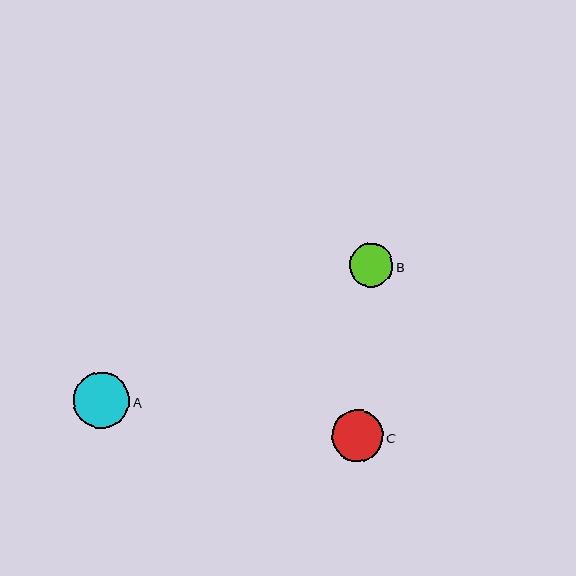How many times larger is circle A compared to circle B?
Circle A is approximately 1.3 times the size of circle B.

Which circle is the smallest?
Circle B is the smallest with a size of approximately 43 pixels.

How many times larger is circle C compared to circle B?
Circle C is approximately 1.2 times the size of circle B.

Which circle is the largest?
Circle A is the largest with a size of approximately 56 pixels.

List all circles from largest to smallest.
From largest to smallest: A, C, B.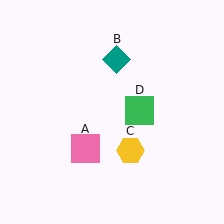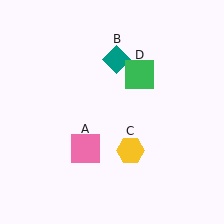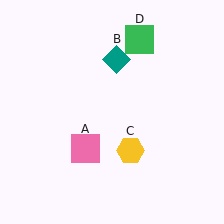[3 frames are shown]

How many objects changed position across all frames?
1 object changed position: green square (object D).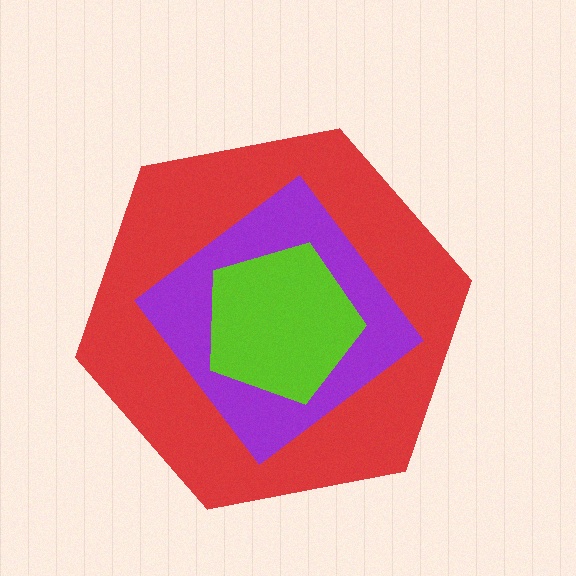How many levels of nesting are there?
3.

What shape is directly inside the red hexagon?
The purple diamond.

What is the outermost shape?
The red hexagon.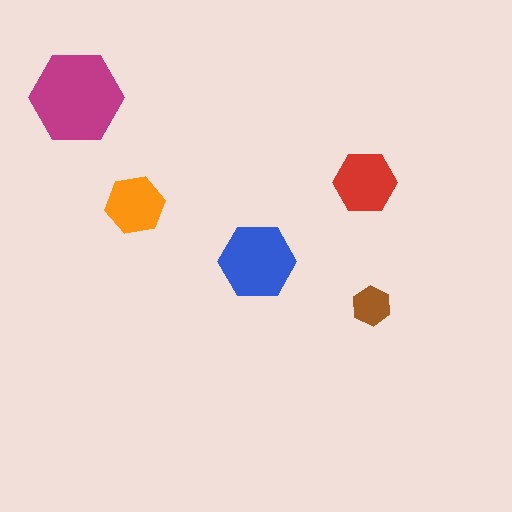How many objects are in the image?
There are 5 objects in the image.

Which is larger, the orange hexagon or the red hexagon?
The red one.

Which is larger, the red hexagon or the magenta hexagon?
The magenta one.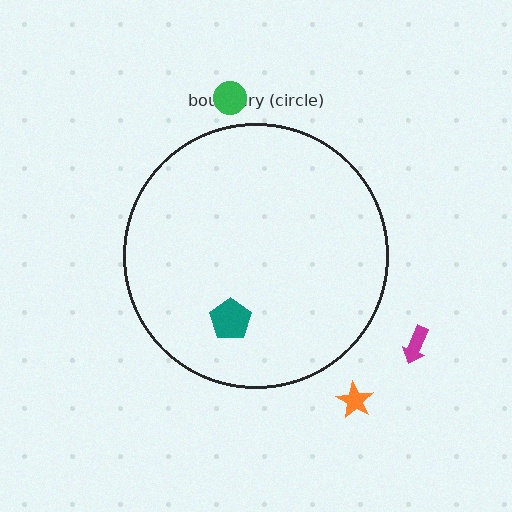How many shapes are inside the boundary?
1 inside, 3 outside.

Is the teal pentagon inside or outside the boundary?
Inside.